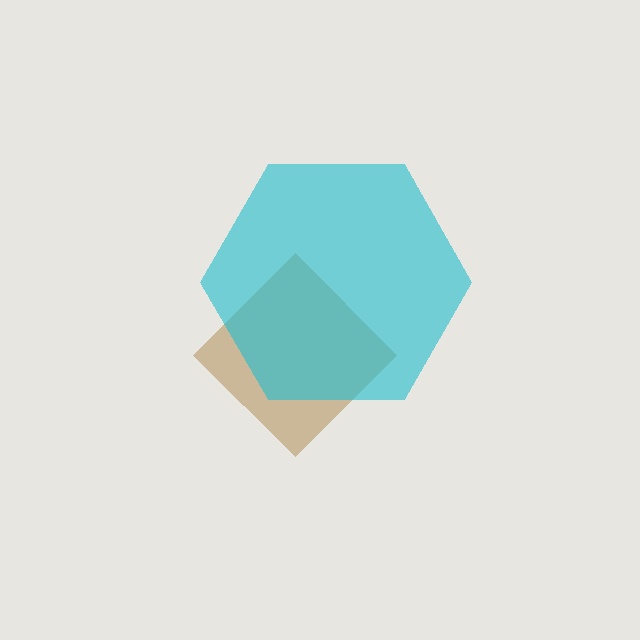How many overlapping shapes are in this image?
There are 2 overlapping shapes in the image.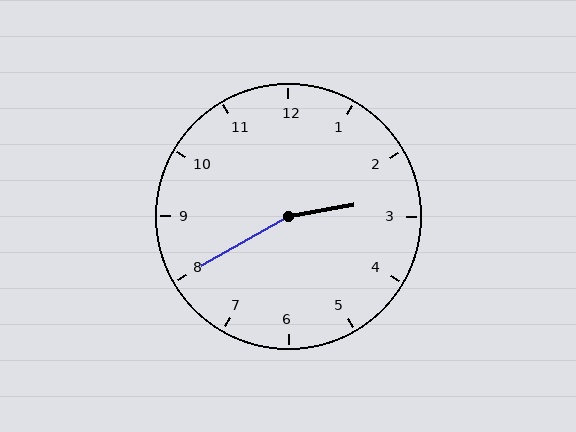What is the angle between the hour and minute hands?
Approximately 160 degrees.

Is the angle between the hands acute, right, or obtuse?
It is obtuse.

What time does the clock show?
2:40.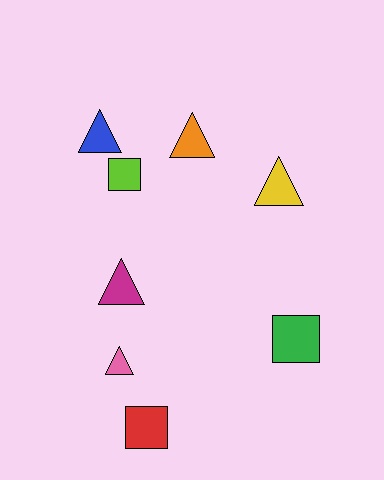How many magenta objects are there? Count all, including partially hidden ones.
There is 1 magenta object.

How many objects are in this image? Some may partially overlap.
There are 8 objects.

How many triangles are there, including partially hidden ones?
There are 5 triangles.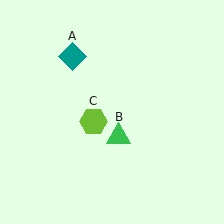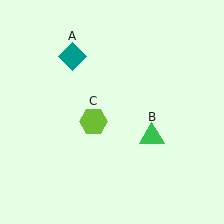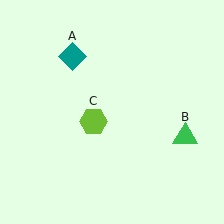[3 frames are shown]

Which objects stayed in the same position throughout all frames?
Teal diamond (object A) and lime hexagon (object C) remained stationary.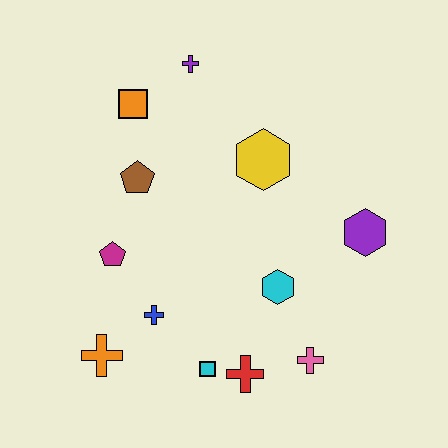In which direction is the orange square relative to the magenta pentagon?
The orange square is above the magenta pentagon.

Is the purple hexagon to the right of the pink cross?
Yes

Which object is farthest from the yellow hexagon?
The orange cross is farthest from the yellow hexagon.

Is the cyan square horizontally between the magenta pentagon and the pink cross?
Yes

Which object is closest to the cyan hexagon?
The pink cross is closest to the cyan hexagon.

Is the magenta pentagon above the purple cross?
No